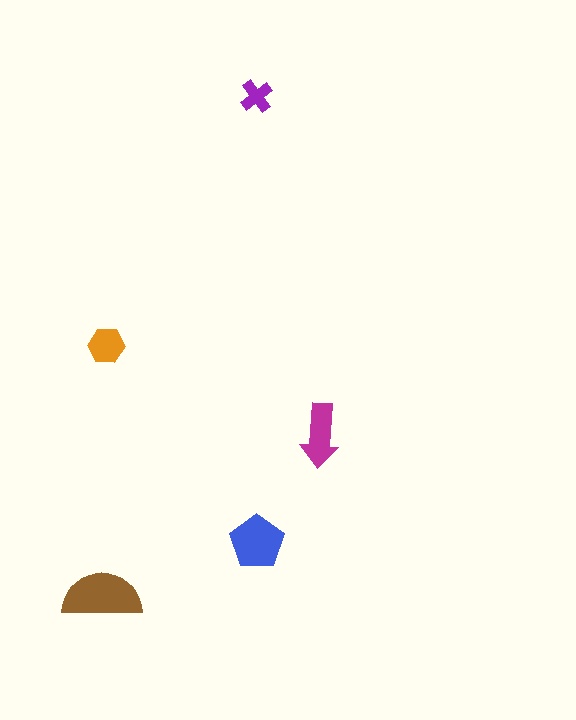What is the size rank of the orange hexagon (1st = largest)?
4th.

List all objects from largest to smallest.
The brown semicircle, the blue pentagon, the magenta arrow, the orange hexagon, the purple cross.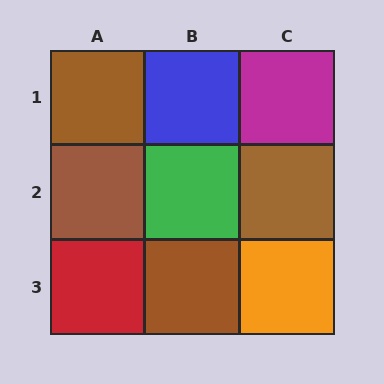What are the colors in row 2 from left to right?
Brown, green, brown.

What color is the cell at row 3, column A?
Red.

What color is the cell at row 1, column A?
Brown.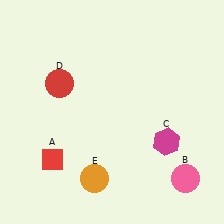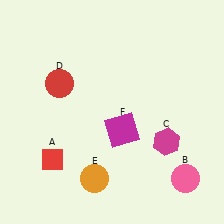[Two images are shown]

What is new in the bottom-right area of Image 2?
A magenta square (F) was added in the bottom-right area of Image 2.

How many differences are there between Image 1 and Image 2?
There is 1 difference between the two images.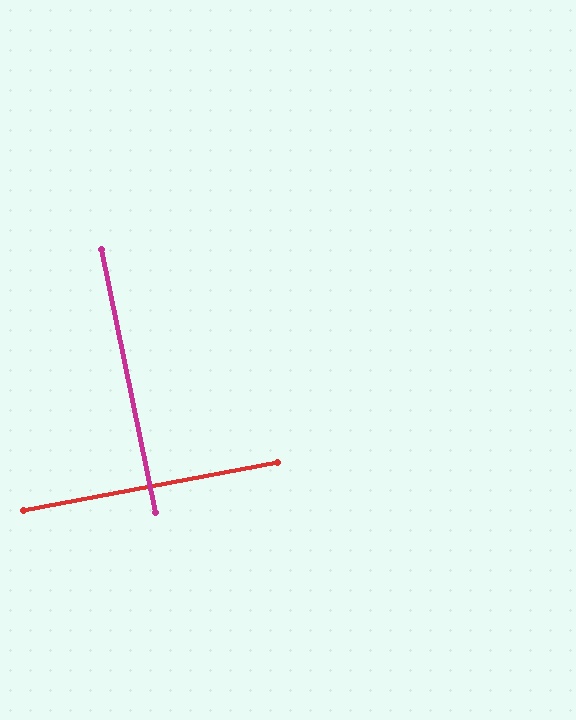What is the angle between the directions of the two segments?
Approximately 89 degrees.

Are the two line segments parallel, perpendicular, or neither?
Perpendicular — they meet at approximately 89°.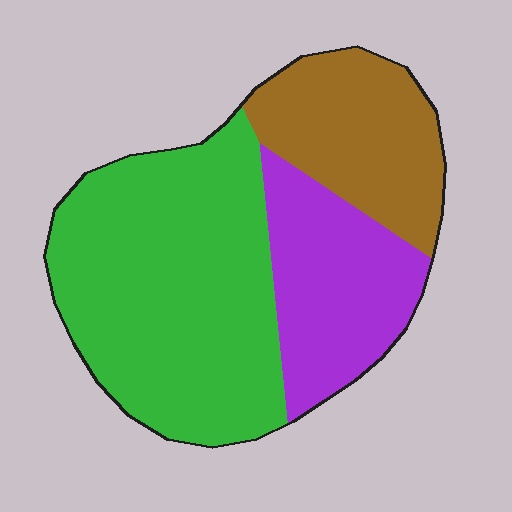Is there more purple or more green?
Green.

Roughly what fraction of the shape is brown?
Brown covers 23% of the shape.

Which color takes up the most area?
Green, at roughly 55%.